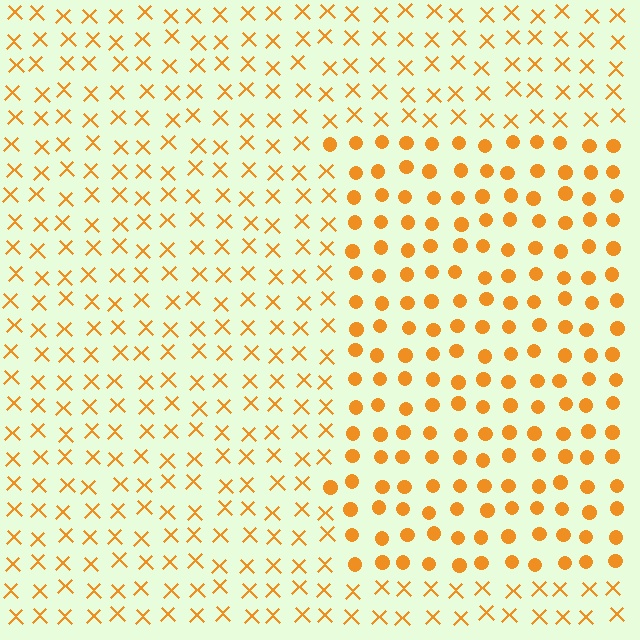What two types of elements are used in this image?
The image uses circles inside the rectangle region and X marks outside it.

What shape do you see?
I see a rectangle.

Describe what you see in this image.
The image is filled with small orange elements arranged in a uniform grid. A rectangle-shaped region contains circles, while the surrounding area contains X marks. The boundary is defined purely by the change in element shape.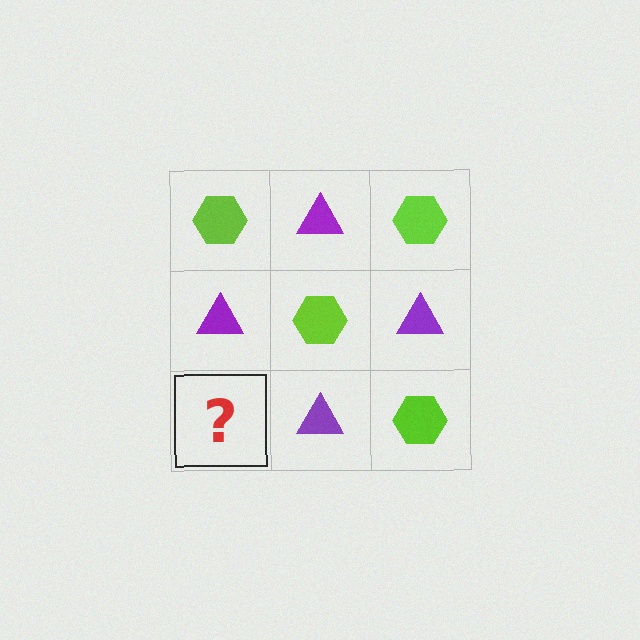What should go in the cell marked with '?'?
The missing cell should contain a lime hexagon.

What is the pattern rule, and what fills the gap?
The rule is that it alternates lime hexagon and purple triangle in a checkerboard pattern. The gap should be filled with a lime hexagon.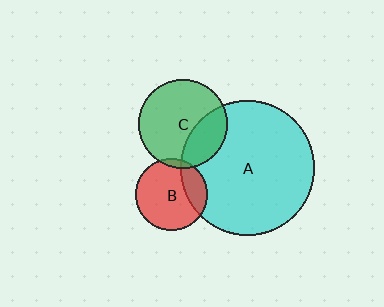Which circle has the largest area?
Circle A (cyan).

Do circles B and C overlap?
Yes.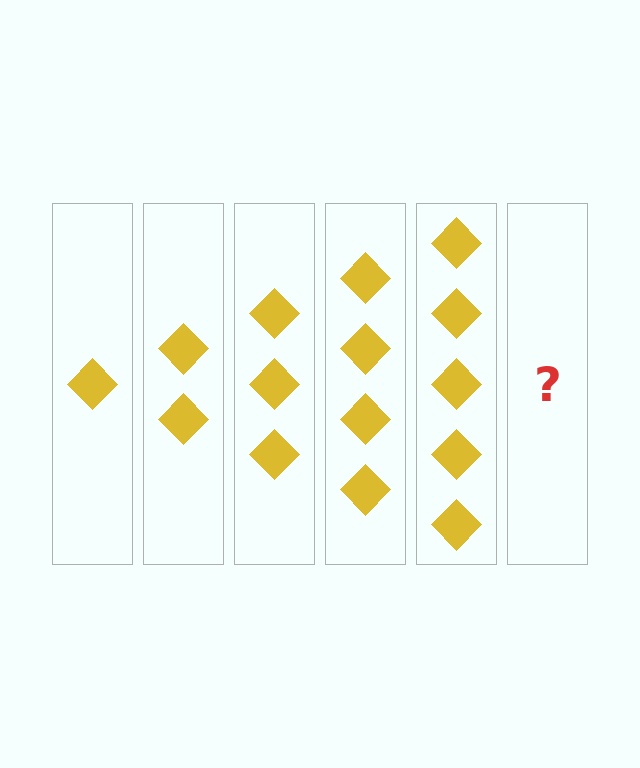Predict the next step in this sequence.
The next step is 6 diamonds.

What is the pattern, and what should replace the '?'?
The pattern is that each step adds one more diamond. The '?' should be 6 diamonds.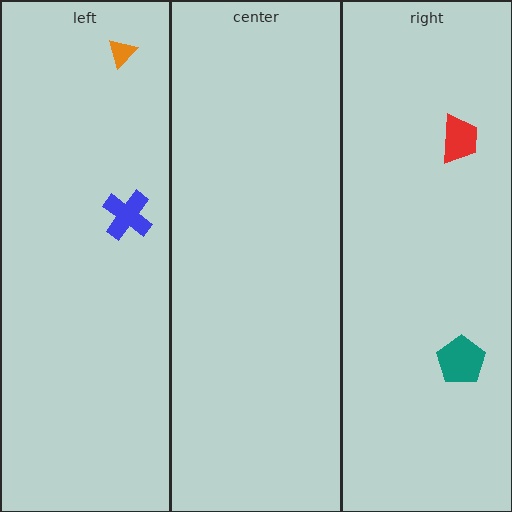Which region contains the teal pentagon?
The right region.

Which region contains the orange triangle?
The left region.